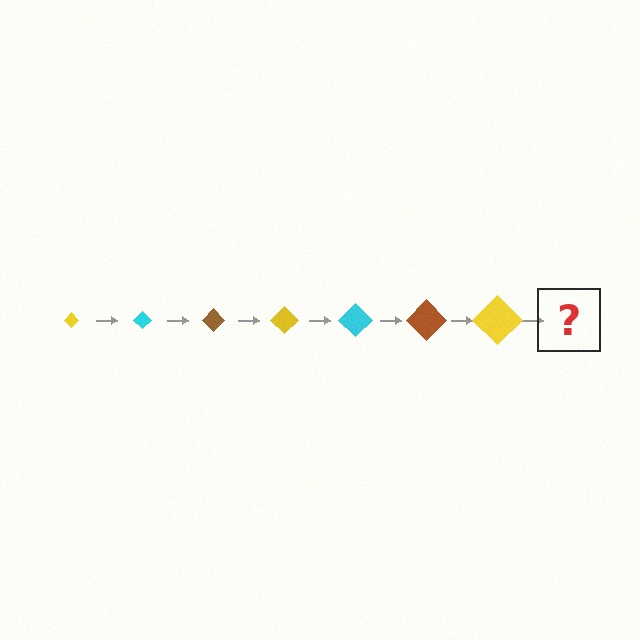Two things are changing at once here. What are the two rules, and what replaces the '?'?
The two rules are that the diamond grows larger each step and the color cycles through yellow, cyan, and brown. The '?' should be a cyan diamond, larger than the previous one.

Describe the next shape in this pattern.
It should be a cyan diamond, larger than the previous one.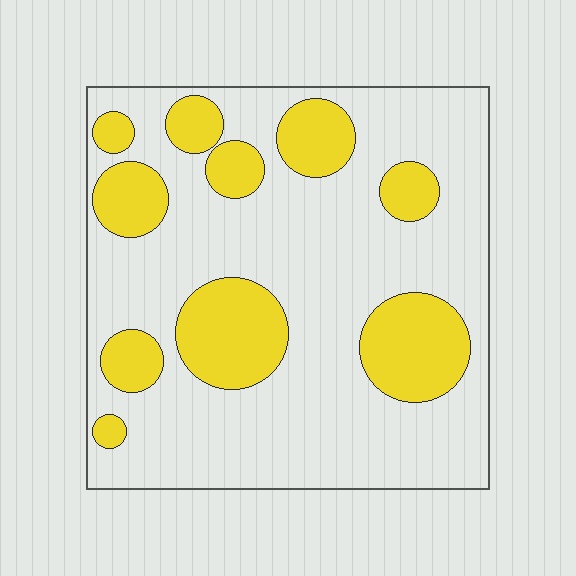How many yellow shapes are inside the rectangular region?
10.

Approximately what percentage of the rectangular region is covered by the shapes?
Approximately 25%.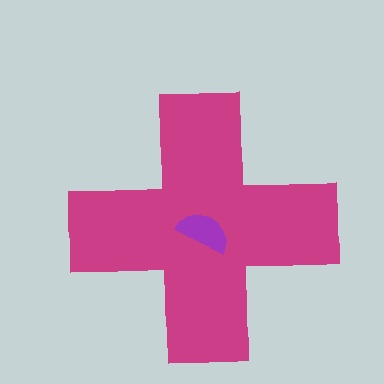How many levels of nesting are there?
2.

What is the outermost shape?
The magenta cross.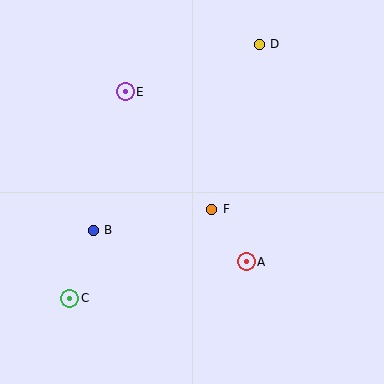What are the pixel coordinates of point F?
Point F is at (212, 209).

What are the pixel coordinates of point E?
Point E is at (125, 92).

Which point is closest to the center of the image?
Point F at (212, 209) is closest to the center.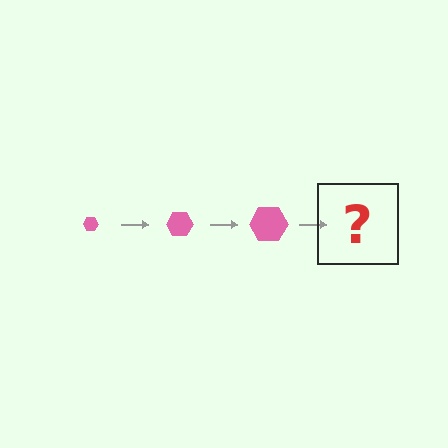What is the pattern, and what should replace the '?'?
The pattern is that the hexagon gets progressively larger each step. The '?' should be a pink hexagon, larger than the previous one.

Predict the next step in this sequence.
The next step is a pink hexagon, larger than the previous one.